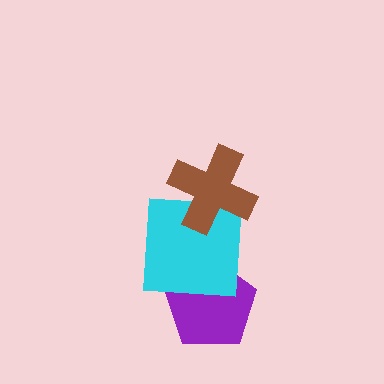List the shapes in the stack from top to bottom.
From top to bottom: the brown cross, the cyan square, the purple pentagon.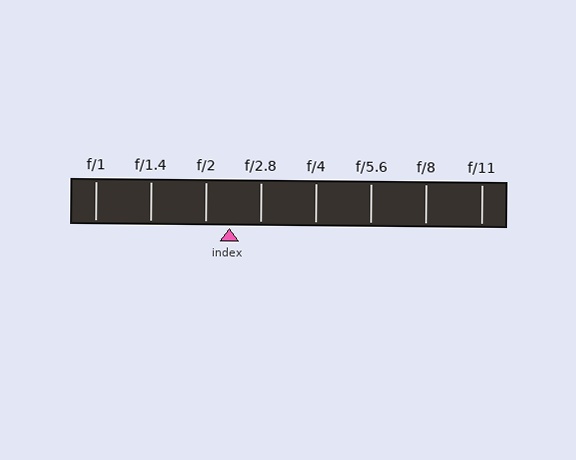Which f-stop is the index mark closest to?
The index mark is closest to f/2.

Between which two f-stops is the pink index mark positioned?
The index mark is between f/2 and f/2.8.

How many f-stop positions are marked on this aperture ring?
There are 8 f-stop positions marked.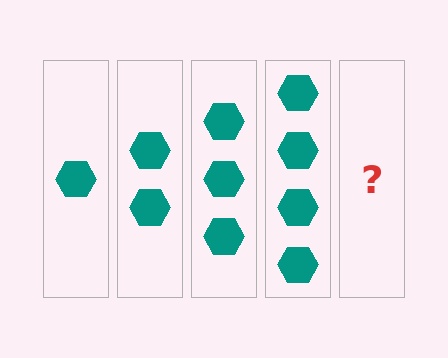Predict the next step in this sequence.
The next step is 5 hexagons.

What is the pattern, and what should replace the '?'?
The pattern is that each step adds one more hexagon. The '?' should be 5 hexagons.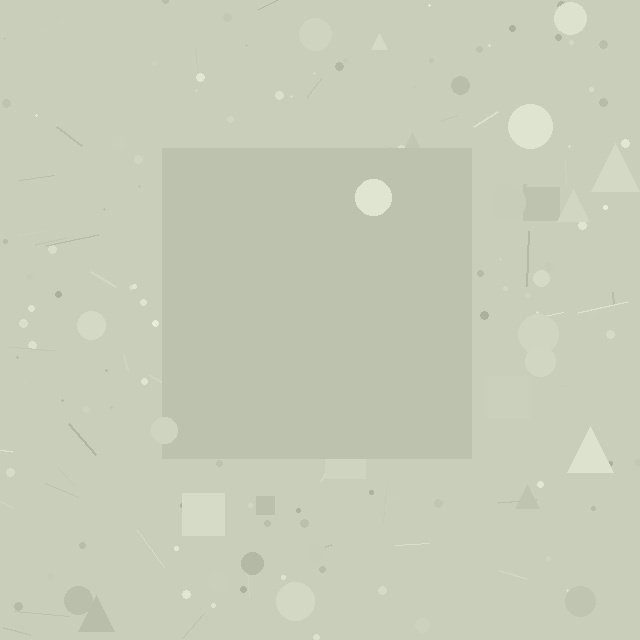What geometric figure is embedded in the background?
A square is embedded in the background.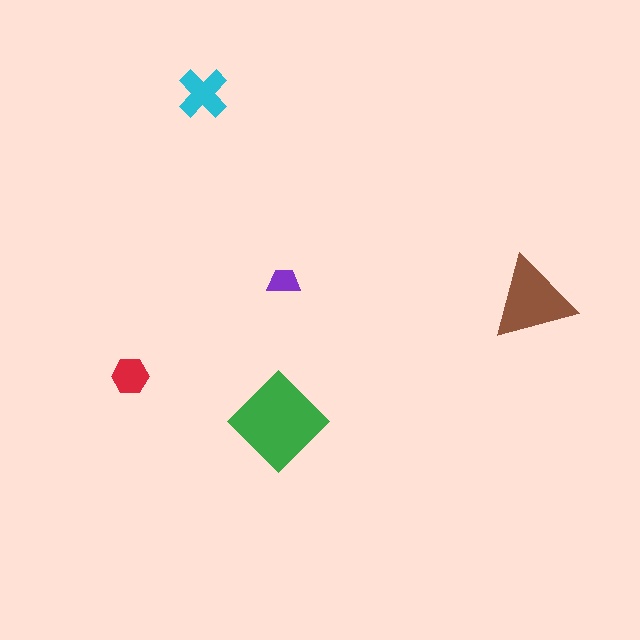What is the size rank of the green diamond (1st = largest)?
1st.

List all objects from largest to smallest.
The green diamond, the brown triangle, the cyan cross, the red hexagon, the purple trapezoid.